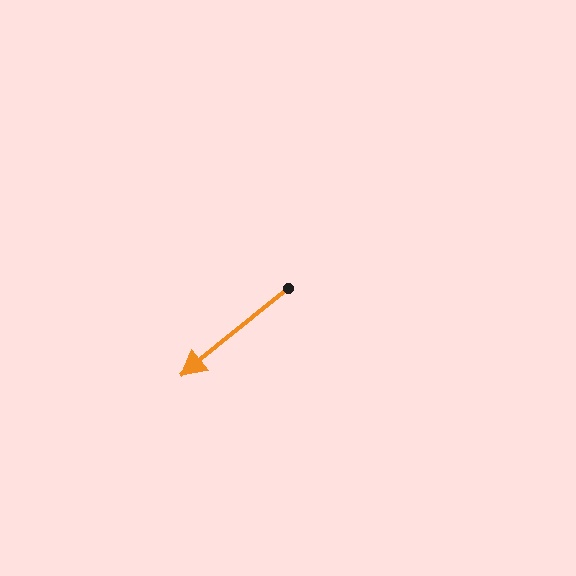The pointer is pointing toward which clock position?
Roughly 8 o'clock.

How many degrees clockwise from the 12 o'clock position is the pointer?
Approximately 231 degrees.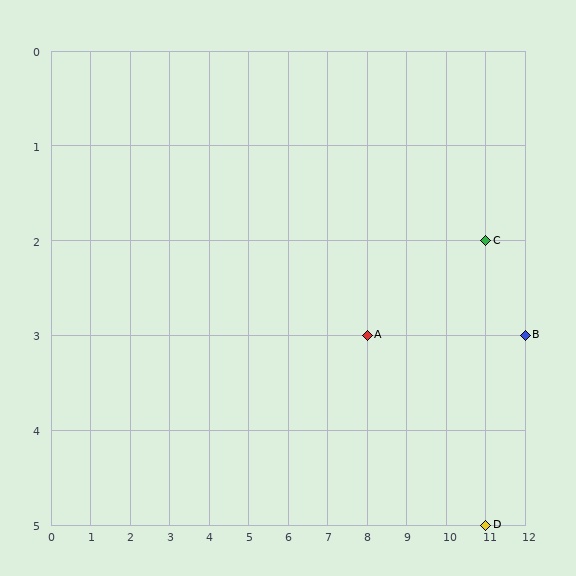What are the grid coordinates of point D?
Point D is at grid coordinates (11, 5).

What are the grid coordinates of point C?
Point C is at grid coordinates (11, 2).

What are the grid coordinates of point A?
Point A is at grid coordinates (8, 3).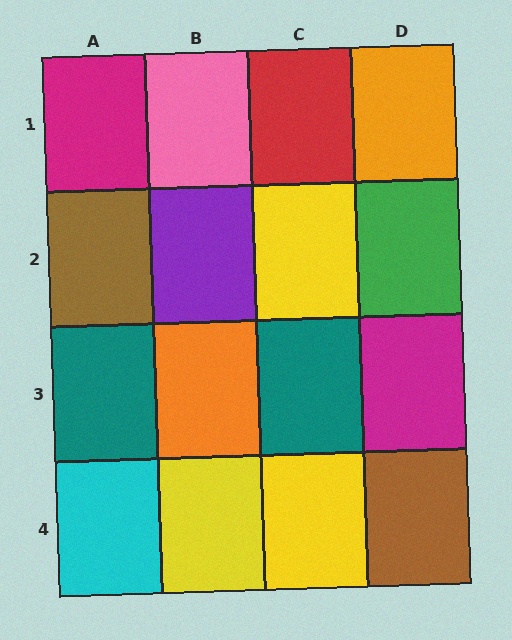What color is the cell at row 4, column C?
Yellow.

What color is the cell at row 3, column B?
Orange.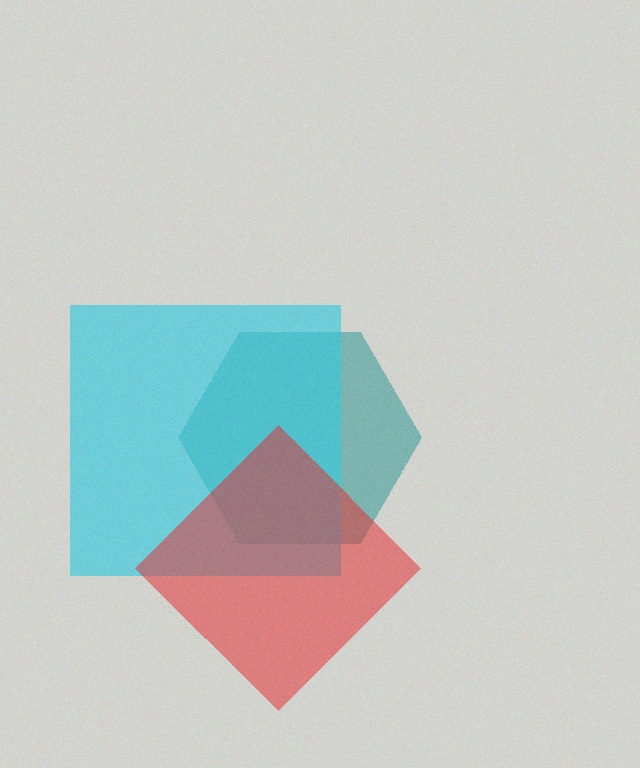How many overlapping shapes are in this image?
There are 3 overlapping shapes in the image.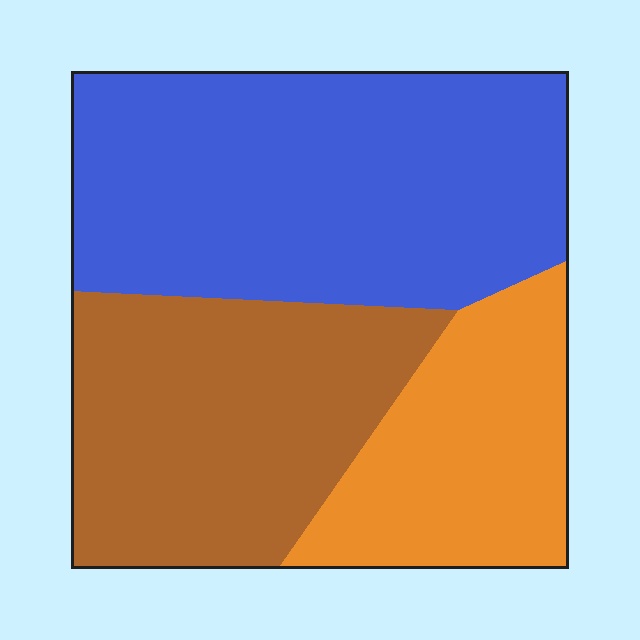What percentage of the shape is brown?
Brown takes up about one third (1/3) of the shape.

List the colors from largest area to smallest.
From largest to smallest: blue, brown, orange.